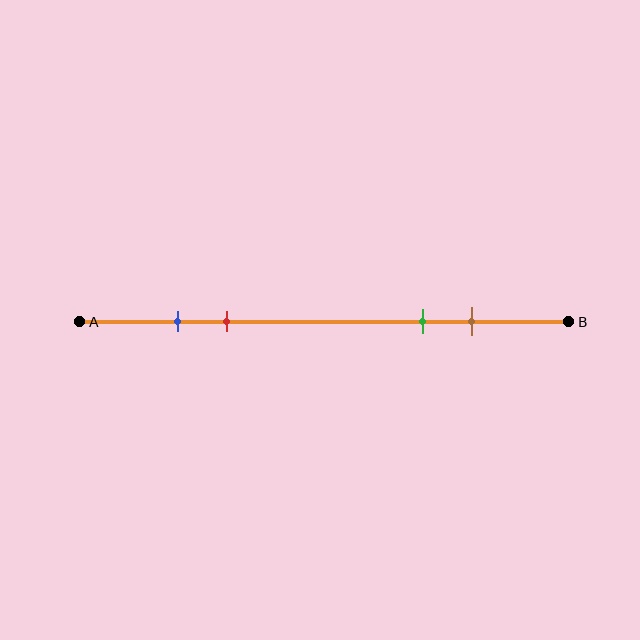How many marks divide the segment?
There are 4 marks dividing the segment.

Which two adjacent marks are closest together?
The blue and red marks are the closest adjacent pair.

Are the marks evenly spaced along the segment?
No, the marks are not evenly spaced.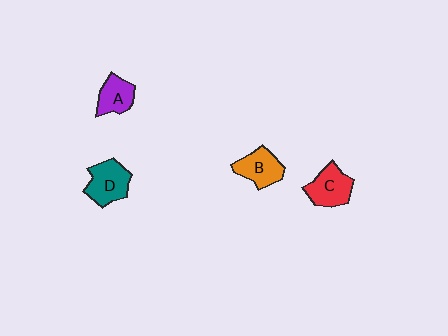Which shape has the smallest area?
Shape A (purple).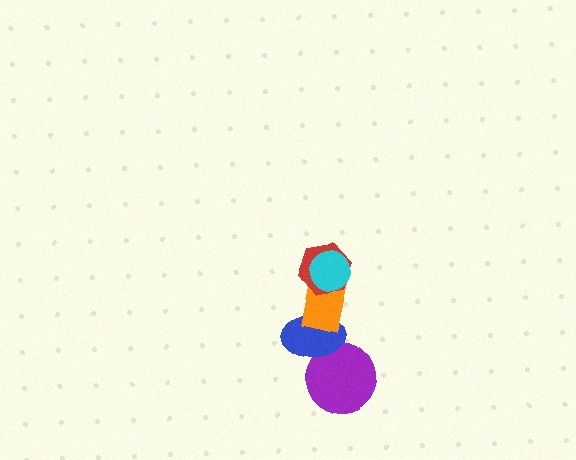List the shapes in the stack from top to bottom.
From top to bottom: the cyan circle, the red hexagon, the orange rectangle, the blue ellipse, the purple circle.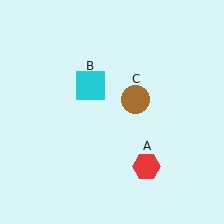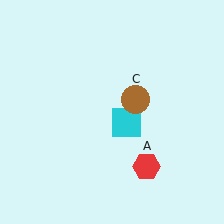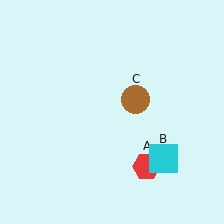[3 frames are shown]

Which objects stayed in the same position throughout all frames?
Red hexagon (object A) and brown circle (object C) remained stationary.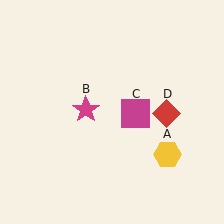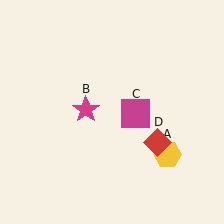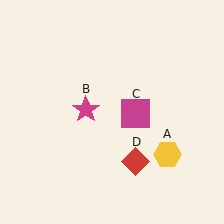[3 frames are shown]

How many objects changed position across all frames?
1 object changed position: red diamond (object D).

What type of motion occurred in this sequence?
The red diamond (object D) rotated clockwise around the center of the scene.